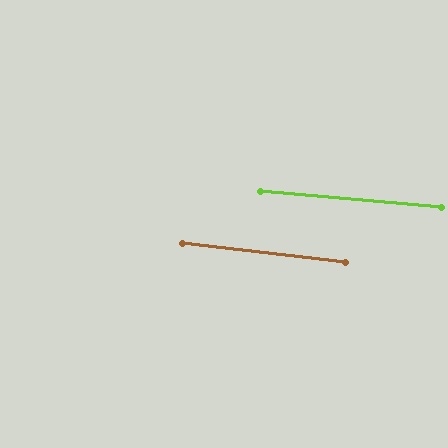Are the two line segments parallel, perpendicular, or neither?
Parallel — their directions differ by only 1.5°.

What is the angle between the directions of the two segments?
Approximately 1 degree.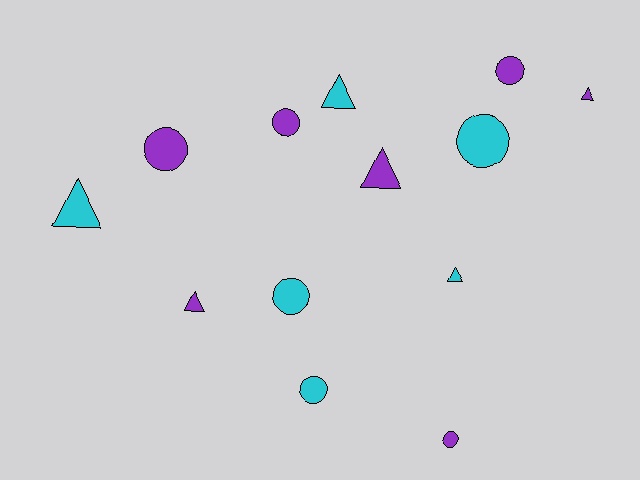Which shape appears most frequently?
Circle, with 7 objects.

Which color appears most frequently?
Purple, with 7 objects.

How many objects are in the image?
There are 13 objects.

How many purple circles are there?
There are 4 purple circles.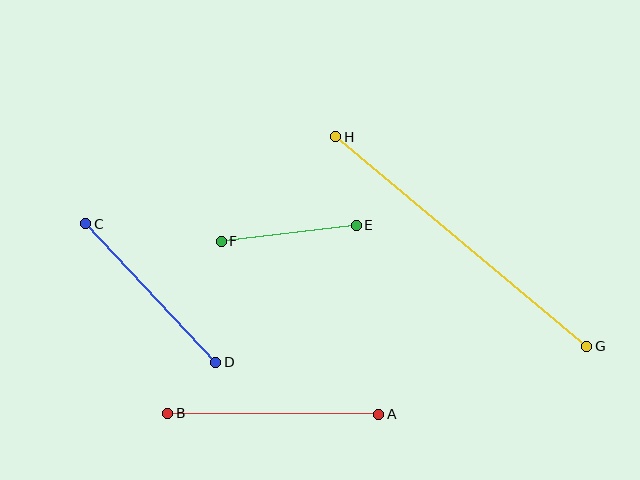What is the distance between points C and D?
The distance is approximately 190 pixels.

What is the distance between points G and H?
The distance is approximately 327 pixels.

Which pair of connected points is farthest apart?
Points G and H are farthest apart.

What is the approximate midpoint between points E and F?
The midpoint is at approximately (289, 233) pixels.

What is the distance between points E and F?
The distance is approximately 136 pixels.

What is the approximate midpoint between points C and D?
The midpoint is at approximately (151, 293) pixels.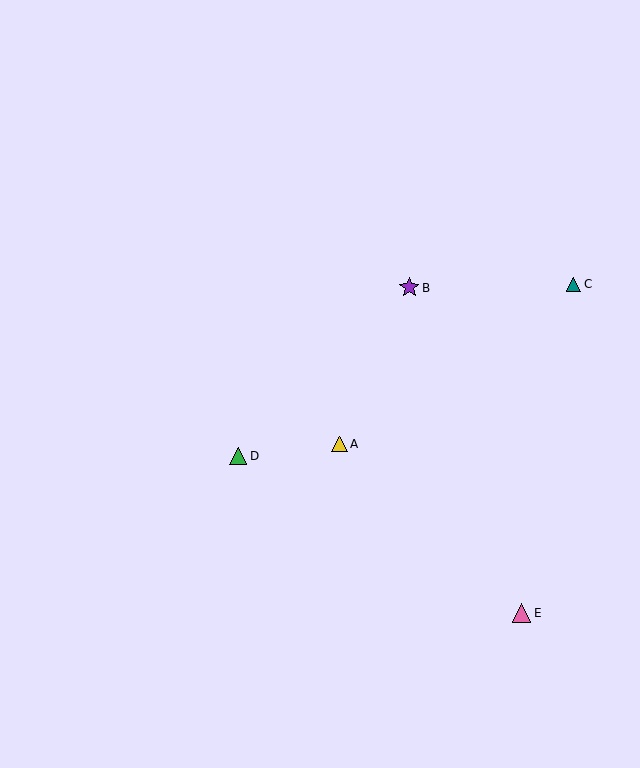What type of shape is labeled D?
Shape D is a green triangle.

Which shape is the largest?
The purple star (labeled B) is the largest.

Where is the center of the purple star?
The center of the purple star is at (409, 288).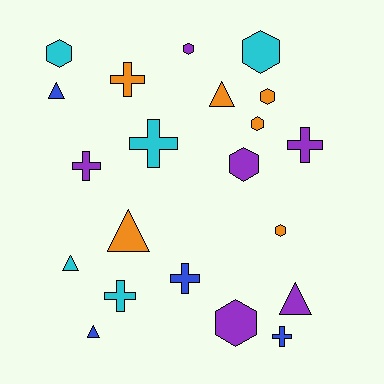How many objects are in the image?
There are 21 objects.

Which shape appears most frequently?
Hexagon, with 8 objects.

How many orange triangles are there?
There are 2 orange triangles.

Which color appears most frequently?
Purple, with 6 objects.